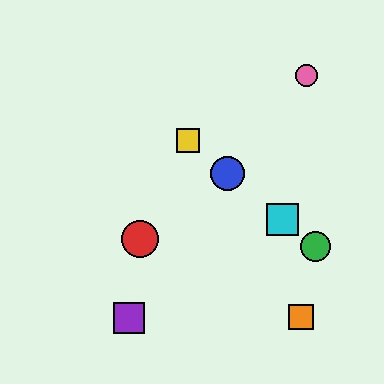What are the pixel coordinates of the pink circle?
The pink circle is at (306, 76).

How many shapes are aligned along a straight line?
4 shapes (the blue circle, the green circle, the yellow square, the cyan square) are aligned along a straight line.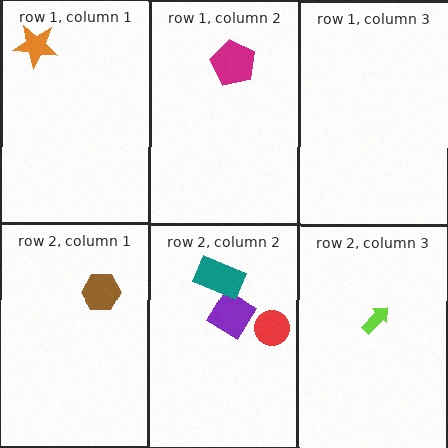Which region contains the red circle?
The row 2, column 2 region.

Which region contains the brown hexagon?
The row 2, column 1 region.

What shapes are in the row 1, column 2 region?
The magenta pentagon.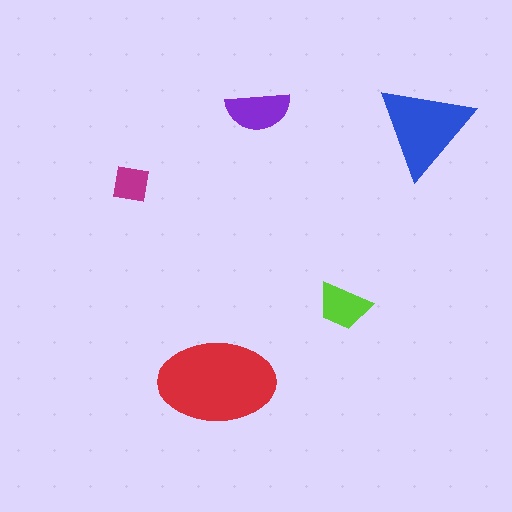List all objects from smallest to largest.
The magenta square, the lime trapezoid, the purple semicircle, the blue triangle, the red ellipse.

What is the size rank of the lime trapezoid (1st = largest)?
4th.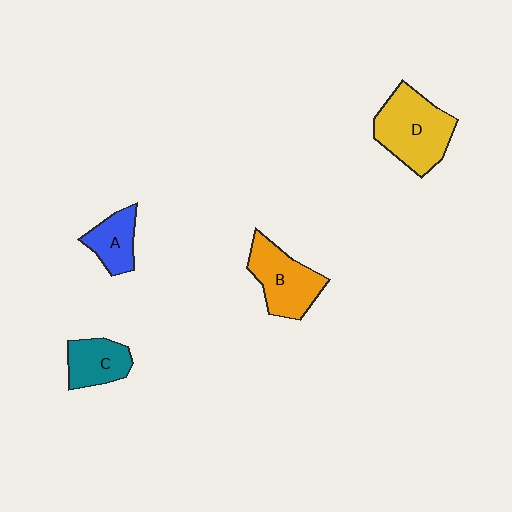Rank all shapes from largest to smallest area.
From largest to smallest: D (yellow), B (orange), C (teal), A (blue).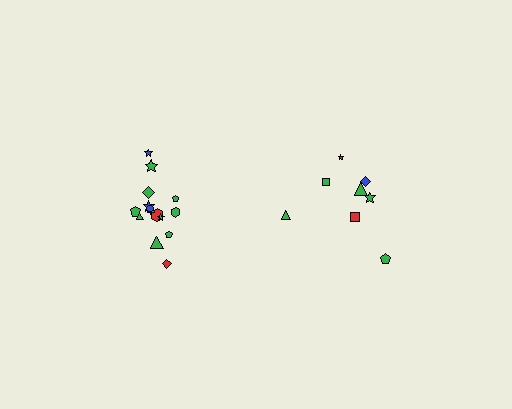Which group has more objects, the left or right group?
The left group.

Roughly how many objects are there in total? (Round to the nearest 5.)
Roughly 25 objects in total.